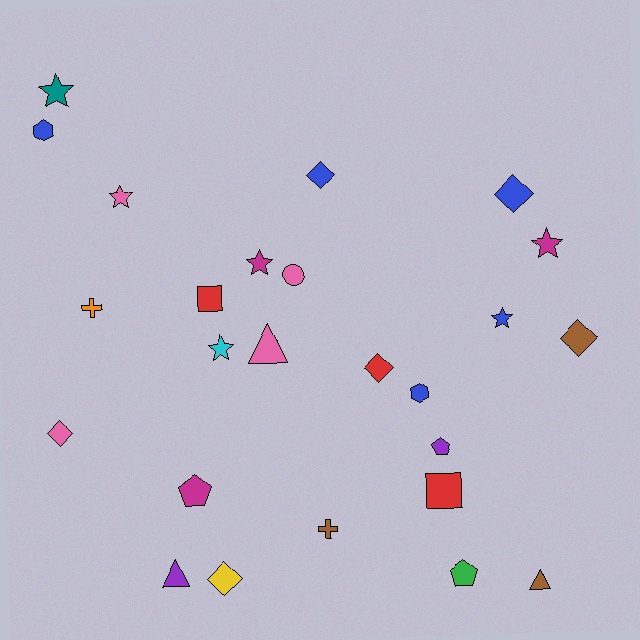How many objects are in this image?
There are 25 objects.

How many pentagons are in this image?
There are 3 pentagons.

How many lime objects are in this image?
There are no lime objects.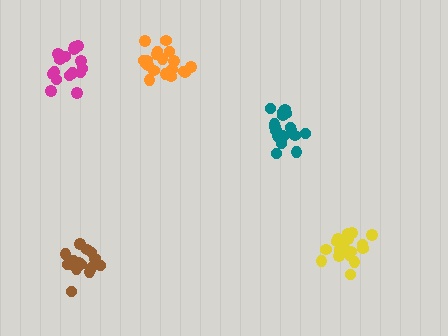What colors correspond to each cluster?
The clusters are colored: teal, yellow, magenta, orange, brown.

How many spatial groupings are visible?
There are 5 spatial groupings.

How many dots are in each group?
Group 1: 19 dots, Group 2: 21 dots, Group 3: 16 dots, Group 4: 20 dots, Group 5: 17 dots (93 total).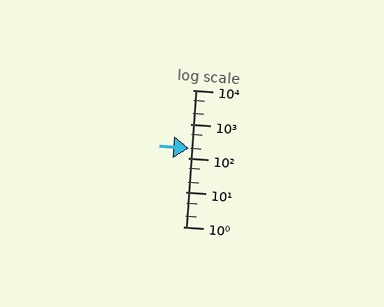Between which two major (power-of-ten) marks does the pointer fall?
The pointer is between 100 and 1000.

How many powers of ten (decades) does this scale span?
The scale spans 4 decades, from 1 to 10000.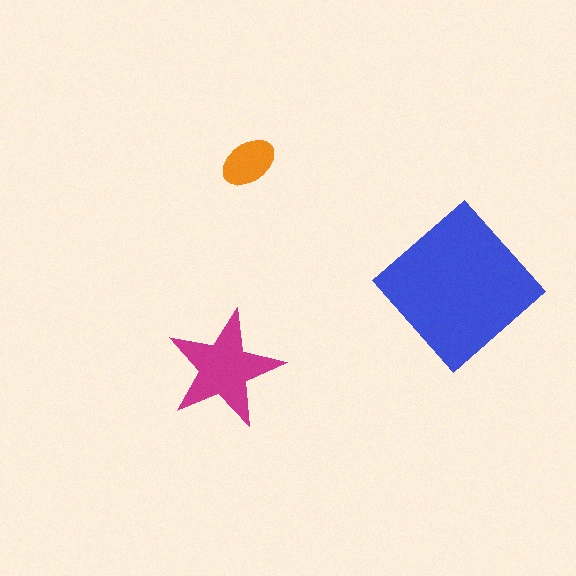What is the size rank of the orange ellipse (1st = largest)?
3rd.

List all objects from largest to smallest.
The blue diamond, the magenta star, the orange ellipse.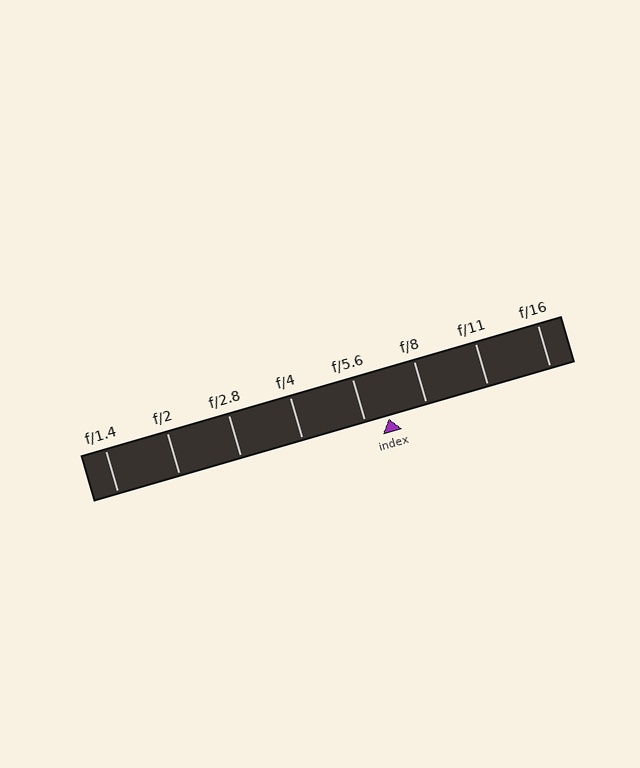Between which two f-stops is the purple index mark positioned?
The index mark is between f/5.6 and f/8.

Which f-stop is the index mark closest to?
The index mark is closest to f/5.6.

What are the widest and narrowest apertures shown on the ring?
The widest aperture shown is f/1.4 and the narrowest is f/16.